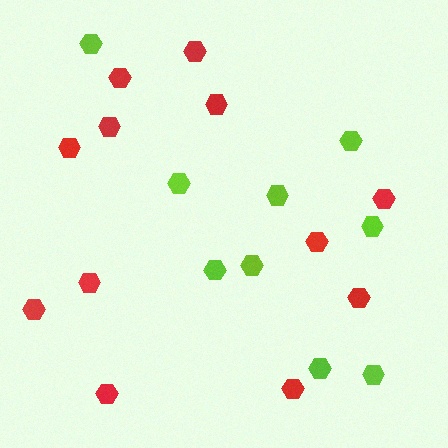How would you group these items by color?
There are 2 groups: one group of lime hexagons (9) and one group of red hexagons (12).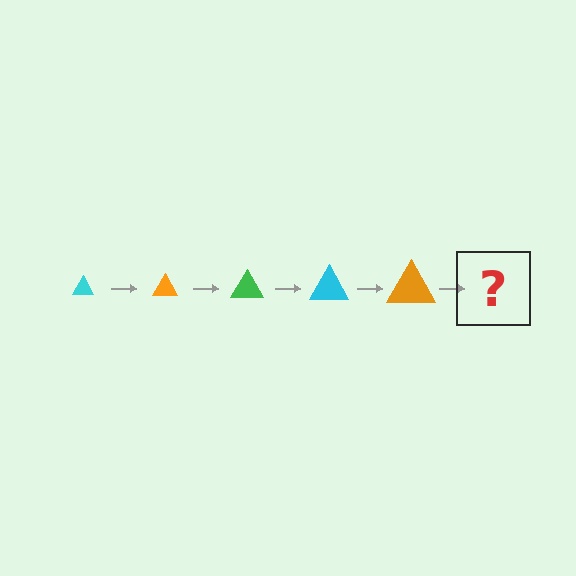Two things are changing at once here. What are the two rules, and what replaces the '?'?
The two rules are that the triangle grows larger each step and the color cycles through cyan, orange, and green. The '?' should be a green triangle, larger than the previous one.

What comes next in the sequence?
The next element should be a green triangle, larger than the previous one.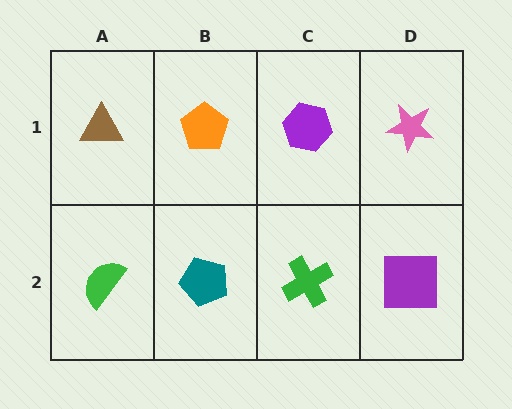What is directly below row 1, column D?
A purple square.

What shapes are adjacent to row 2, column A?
A brown triangle (row 1, column A), a teal pentagon (row 2, column B).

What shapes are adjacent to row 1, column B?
A teal pentagon (row 2, column B), a brown triangle (row 1, column A), a purple hexagon (row 1, column C).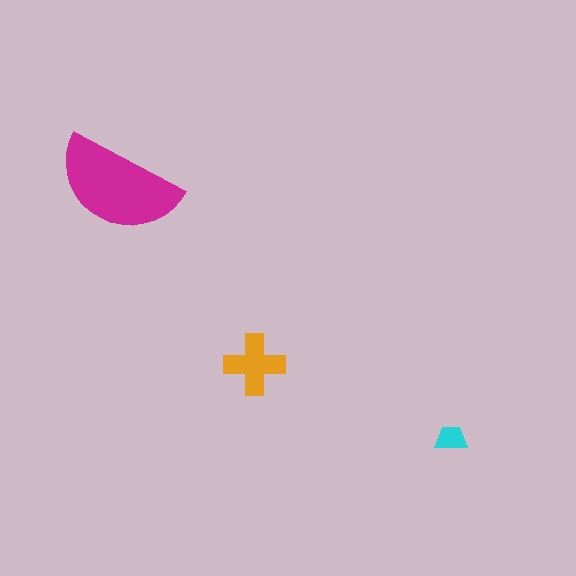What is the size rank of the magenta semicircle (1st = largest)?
1st.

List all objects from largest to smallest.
The magenta semicircle, the orange cross, the cyan trapezoid.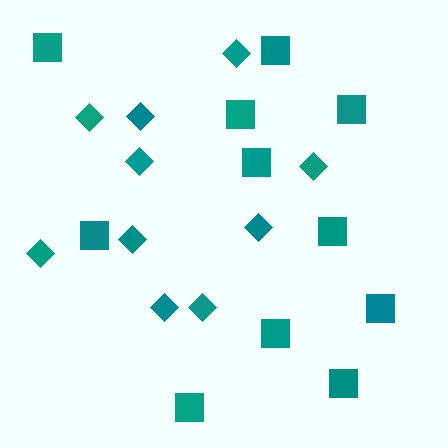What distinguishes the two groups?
There are 2 groups: one group of diamonds (10) and one group of squares (11).